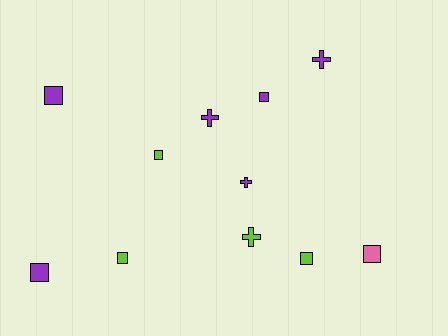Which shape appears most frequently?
Square, with 7 objects.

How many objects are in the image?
There are 11 objects.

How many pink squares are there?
There is 1 pink square.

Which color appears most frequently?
Purple, with 6 objects.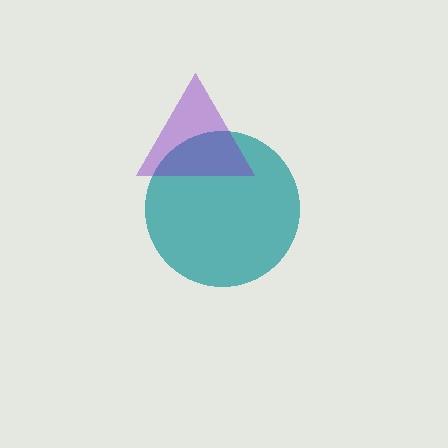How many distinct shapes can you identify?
There are 2 distinct shapes: a teal circle, a purple triangle.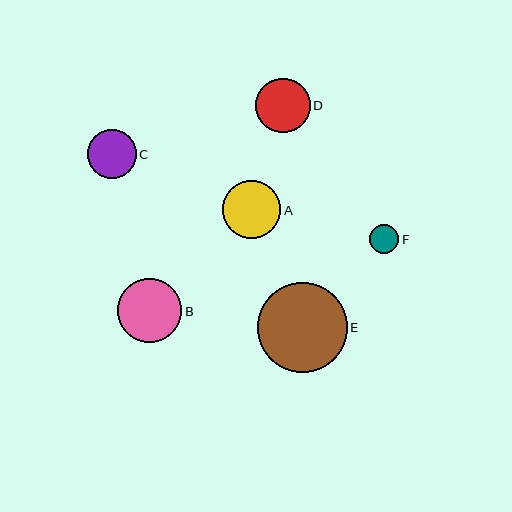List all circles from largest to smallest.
From largest to smallest: E, B, A, D, C, F.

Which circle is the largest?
Circle E is the largest with a size of approximately 90 pixels.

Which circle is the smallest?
Circle F is the smallest with a size of approximately 29 pixels.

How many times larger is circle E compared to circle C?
Circle E is approximately 1.8 times the size of circle C.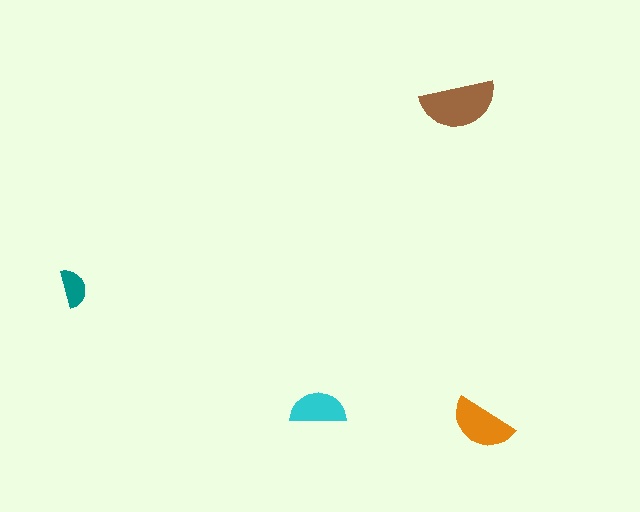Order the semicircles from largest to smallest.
the brown one, the orange one, the cyan one, the teal one.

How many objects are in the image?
There are 4 objects in the image.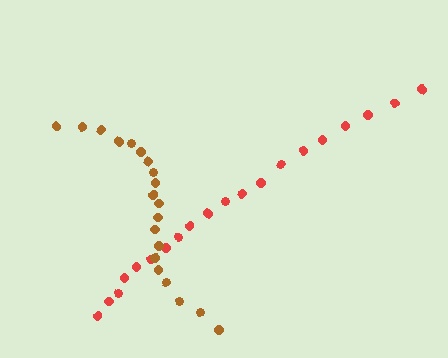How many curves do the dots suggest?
There are 2 distinct paths.